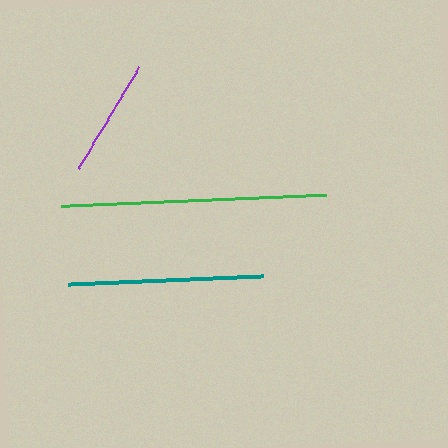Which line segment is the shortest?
The purple line is the shortest at approximately 118 pixels.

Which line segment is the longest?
The green line is the longest at approximately 265 pixels.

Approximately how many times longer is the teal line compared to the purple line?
The teal line is approximately 1.6 times the length of the purple line.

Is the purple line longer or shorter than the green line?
The green line is longer than the purple line.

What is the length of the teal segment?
The teal segment is approximately 195 pixels long.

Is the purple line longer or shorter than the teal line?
The teal line is longer than the purple line.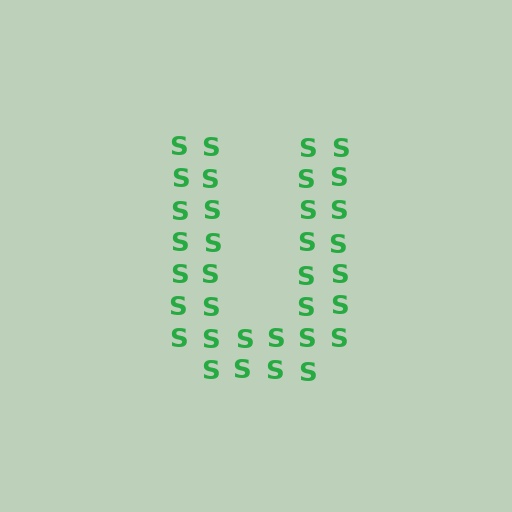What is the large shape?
The large shape is the letter U.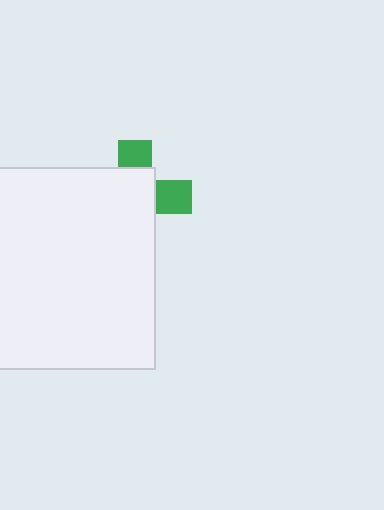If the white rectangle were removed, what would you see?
You would see the complete green cross.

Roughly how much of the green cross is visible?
A small part of it is visible (roughly 33%).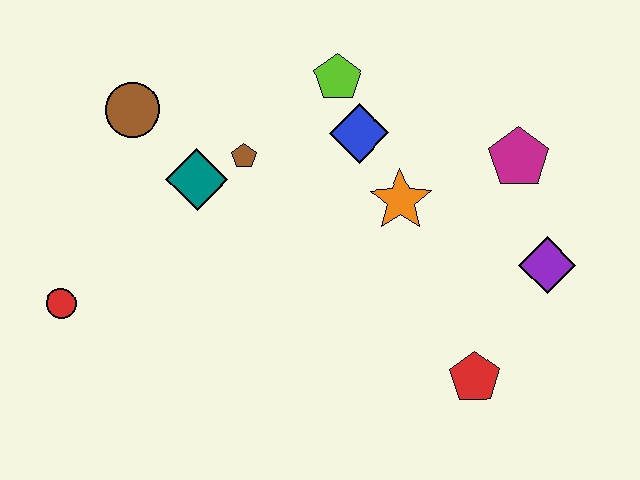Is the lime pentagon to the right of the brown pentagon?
Yes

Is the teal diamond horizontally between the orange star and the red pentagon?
No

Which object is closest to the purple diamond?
The magenta pentagon is closest to the purple diamond.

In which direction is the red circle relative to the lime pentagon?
The red circle is to the left of the lime pentagon.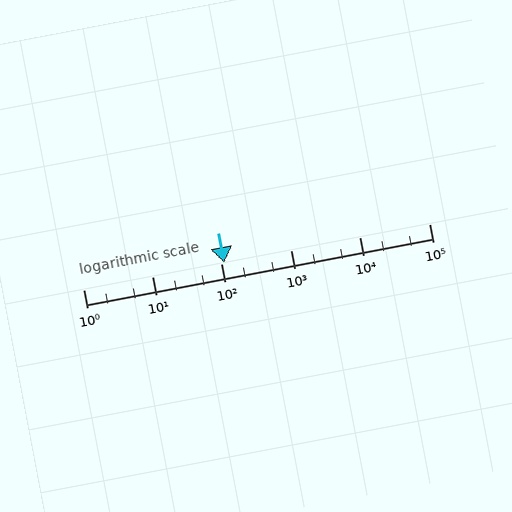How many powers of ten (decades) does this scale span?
The scale spans 5 decades, from 1 to 100000.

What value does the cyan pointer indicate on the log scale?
The pointer indicates approximately 110.